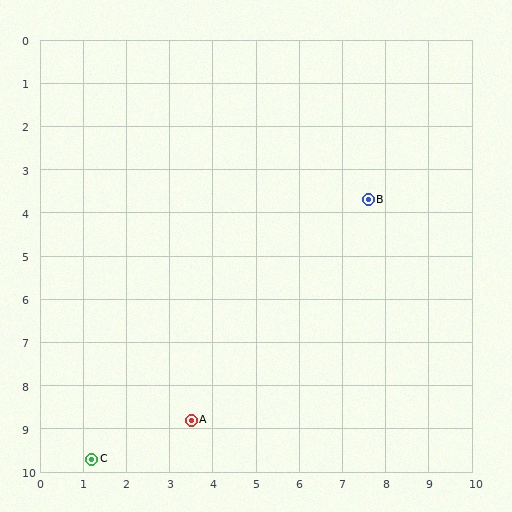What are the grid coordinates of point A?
Point A is at approximately (3.5, 8.8).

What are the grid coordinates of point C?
Point C is at approximately (1.2, 9.7).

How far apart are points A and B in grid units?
Points A and B are about 6.5 grid units apart.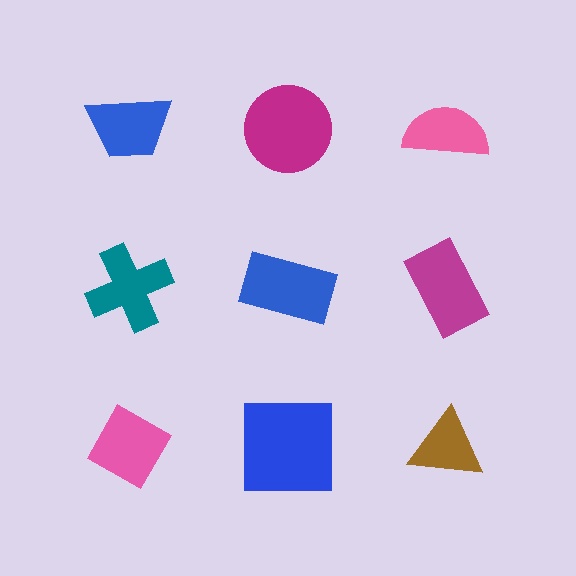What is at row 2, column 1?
A teal cross.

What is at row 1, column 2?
A magenta circle.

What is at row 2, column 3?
A magenta rectangle.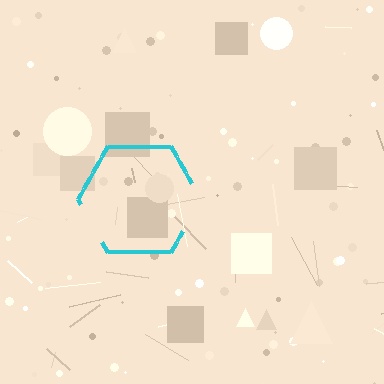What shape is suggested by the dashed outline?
The dashed outline suggests a hexagon.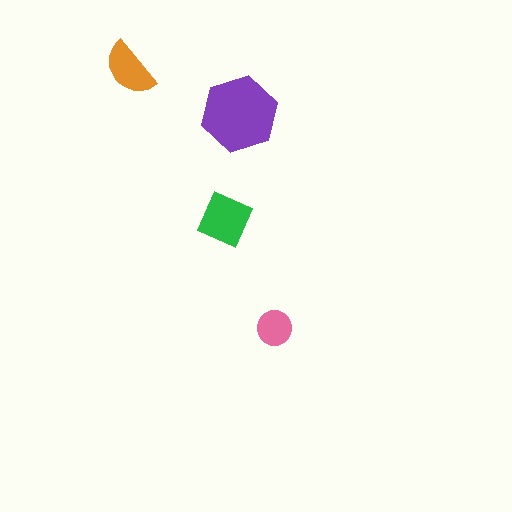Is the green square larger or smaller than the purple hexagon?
Smaller.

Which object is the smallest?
The pink circle.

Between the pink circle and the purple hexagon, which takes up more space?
The purple hexagon.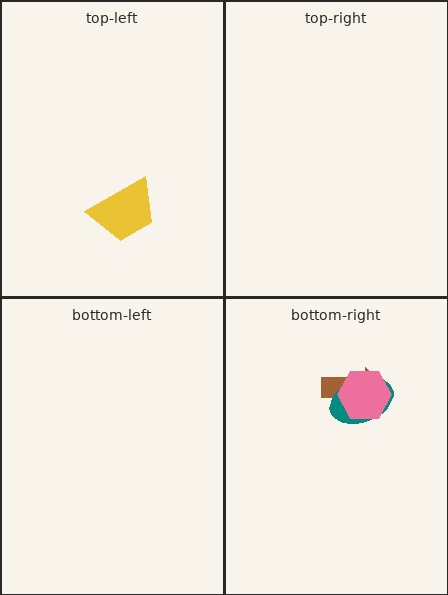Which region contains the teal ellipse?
The bottom-right region.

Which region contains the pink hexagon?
The bottom-right region.